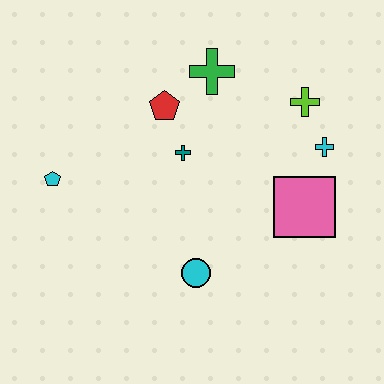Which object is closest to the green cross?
The red pentagon is closest to the green cross.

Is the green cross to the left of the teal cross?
No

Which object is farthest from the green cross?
The cyan circle is farthest from the green cross.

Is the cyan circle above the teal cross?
No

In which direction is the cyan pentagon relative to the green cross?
The cyan pentagon is to the left of the green cross.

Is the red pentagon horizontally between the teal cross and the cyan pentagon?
Yes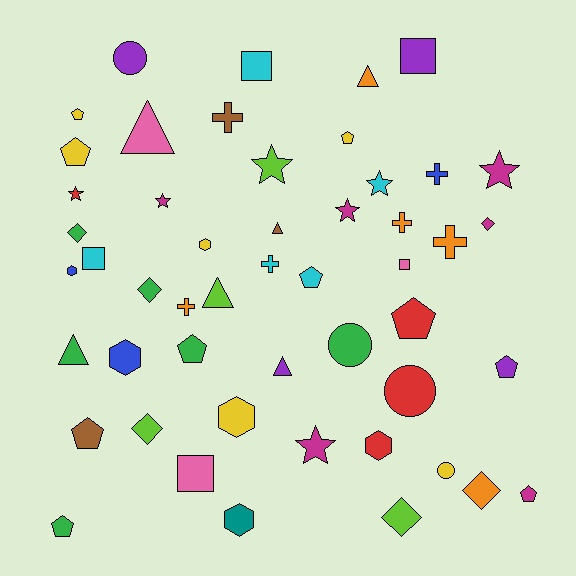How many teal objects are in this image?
There is 1 teal object.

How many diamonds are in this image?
There are 6 diamonds.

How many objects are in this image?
There are 50 objects.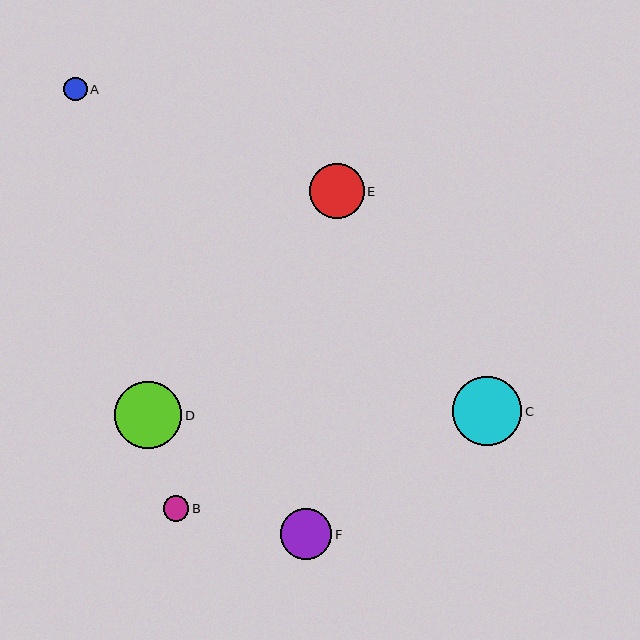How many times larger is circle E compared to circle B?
Circle E is approximately 2.1 times the size of circle B.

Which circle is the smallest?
Circle A is the smallest with a size of approximately 23 pixels.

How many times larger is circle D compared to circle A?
Circle D is approximately 2.9 times the size of circle A.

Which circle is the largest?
Circle C is the largest with a size of approximately 69 pixels.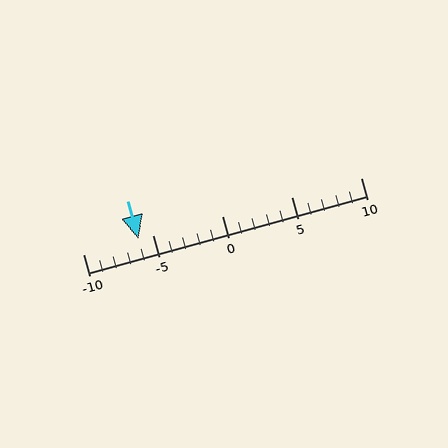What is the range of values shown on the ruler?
The ruler shows values from -10 to 10.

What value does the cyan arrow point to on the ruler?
The cyan arrow points to approximately -6.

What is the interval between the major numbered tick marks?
The major tick marks are spaced 5 units apart.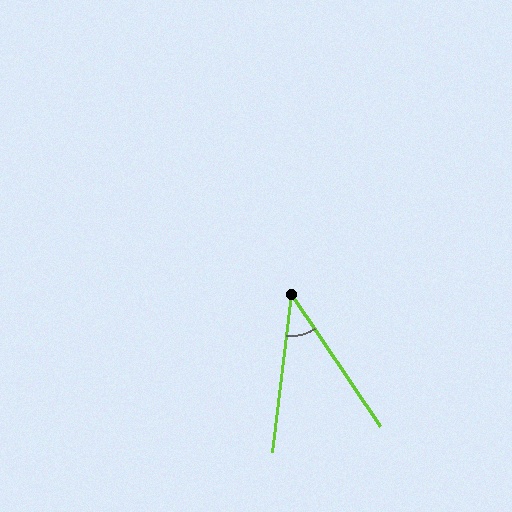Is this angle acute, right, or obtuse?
It is acute.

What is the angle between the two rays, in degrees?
Approximately 41 degrees.